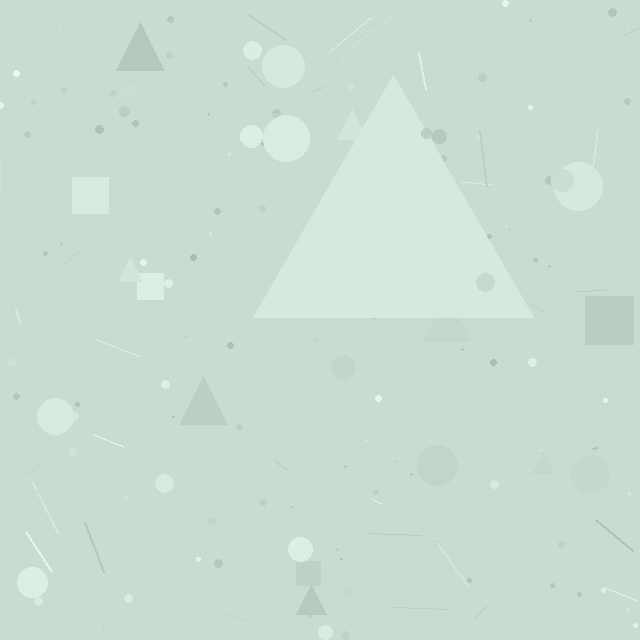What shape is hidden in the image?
A triangle is hidden in the image.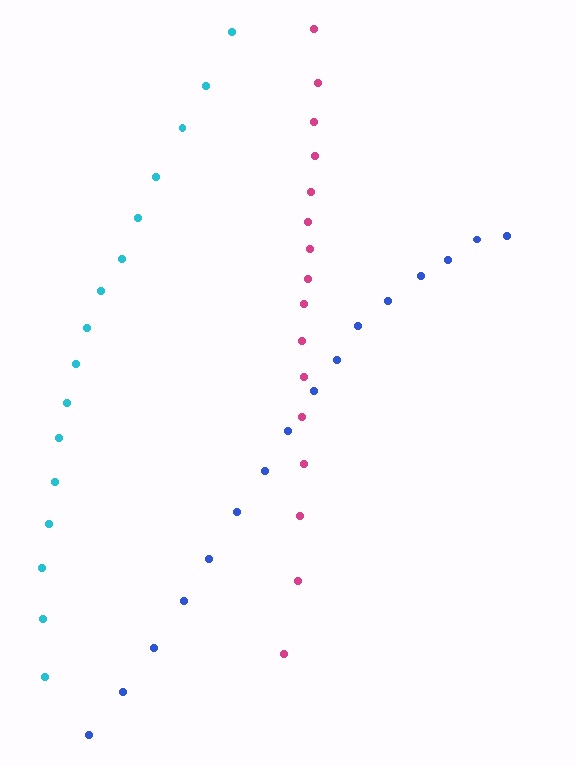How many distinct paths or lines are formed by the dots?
There are 3 distinct paths.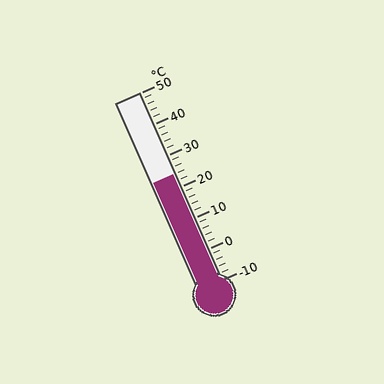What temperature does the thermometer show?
The thermometer shows approximately 24°C.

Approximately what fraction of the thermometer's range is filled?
The thermometer is filled to approximately 55% of its range.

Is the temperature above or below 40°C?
The temperature is below 40°C.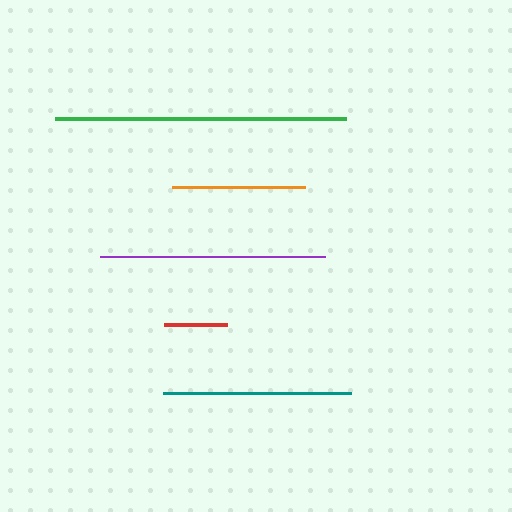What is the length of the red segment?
The red segment is approximately 63 pixels long.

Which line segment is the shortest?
The red line is the shortest at approximately 63 pixels.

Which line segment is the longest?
The green line is the longest at approximately 291 pixels.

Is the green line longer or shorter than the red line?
The green line is longer than the red line.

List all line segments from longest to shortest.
From longest to shortest: green, purple, teal, orange, red.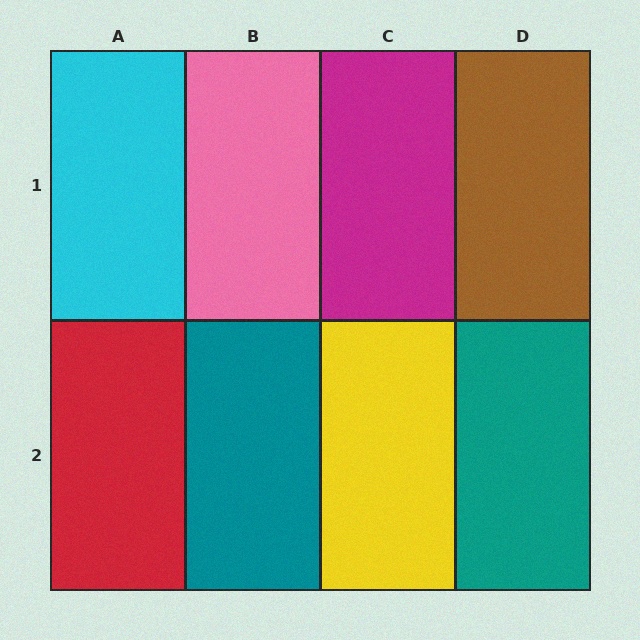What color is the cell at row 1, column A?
Cyan.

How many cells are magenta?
1 cell is magenta.